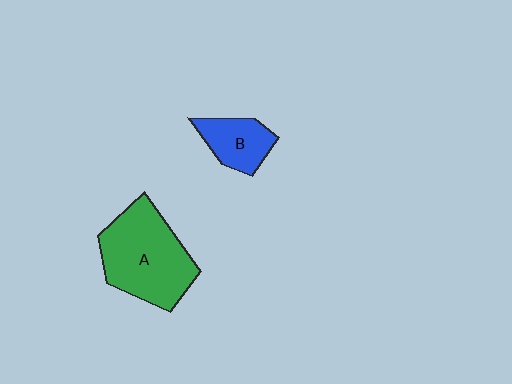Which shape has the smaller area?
Shape B (blue).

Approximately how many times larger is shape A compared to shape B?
Approximately 2.2 times.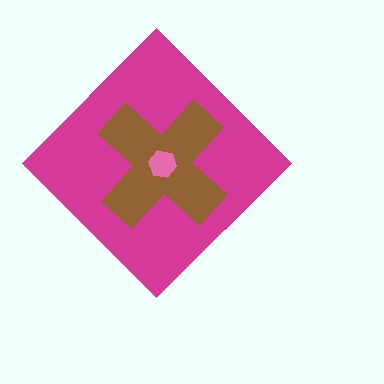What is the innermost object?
The pink hexagon.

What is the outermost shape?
The magenta diamond.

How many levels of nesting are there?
3.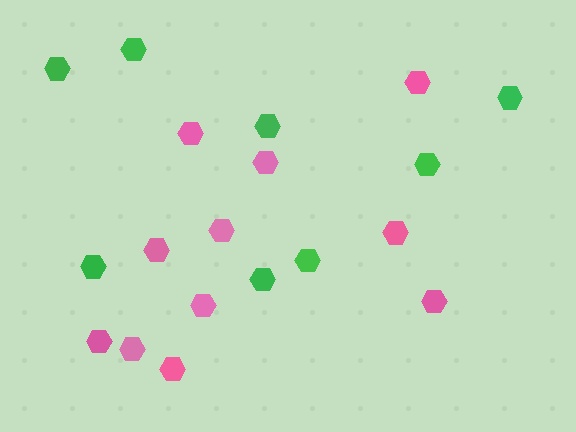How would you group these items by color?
There are 2 groups: one group of pink hexagons (11) and one group of green hexagons (8).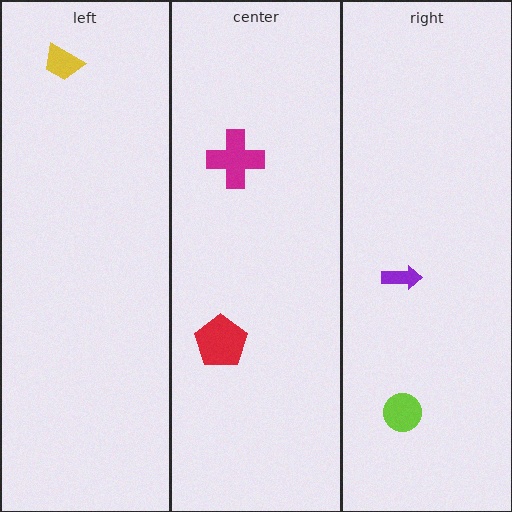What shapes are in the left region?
The yellow trapezoid.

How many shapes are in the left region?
1.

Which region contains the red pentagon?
The center region.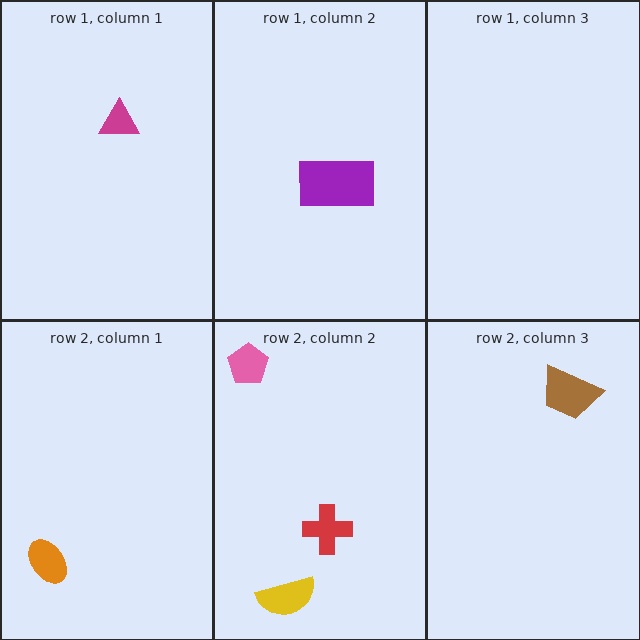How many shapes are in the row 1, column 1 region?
1.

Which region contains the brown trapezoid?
The row 2, column 3 region.